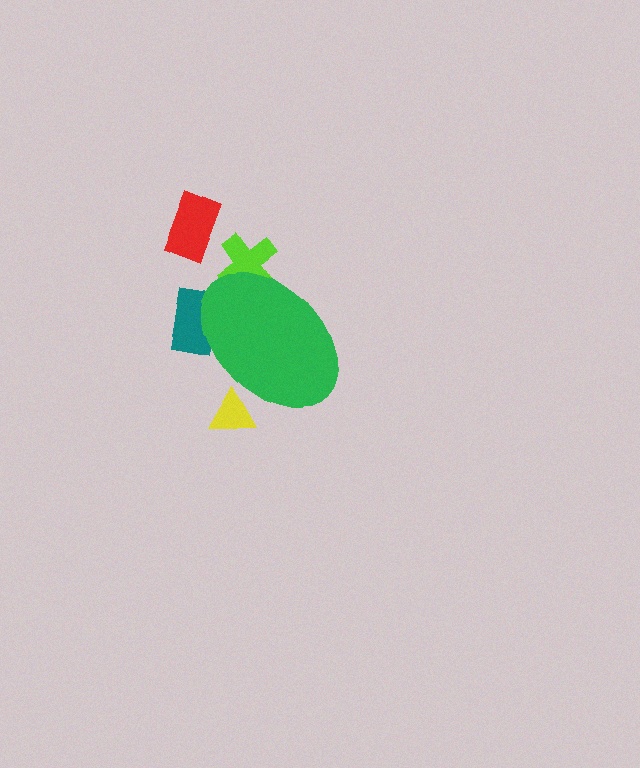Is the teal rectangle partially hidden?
Yes, the teal rectangle is partially hidden behind the green ellipse.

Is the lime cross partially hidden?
Yes, the lime cross is partially hidden behind the green ellipse.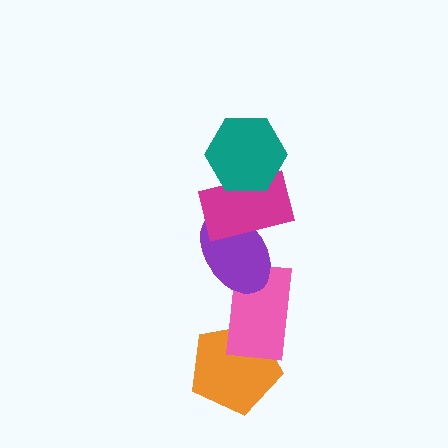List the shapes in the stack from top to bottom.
From top to bottom: the teal hexagon, the magenta rectangle, the purple ellipse, the pink rectangle, the orange pentagon.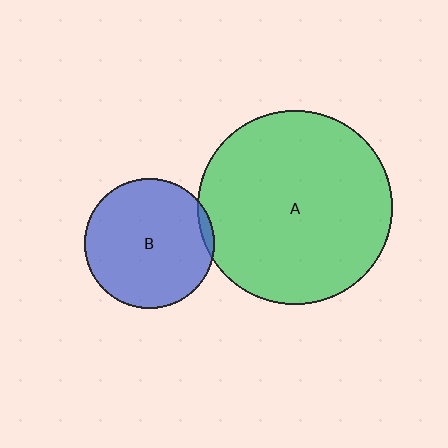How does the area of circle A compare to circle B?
Approximately 2.2 times.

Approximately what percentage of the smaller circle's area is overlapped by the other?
Approximately 5%.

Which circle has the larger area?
Circle A (green).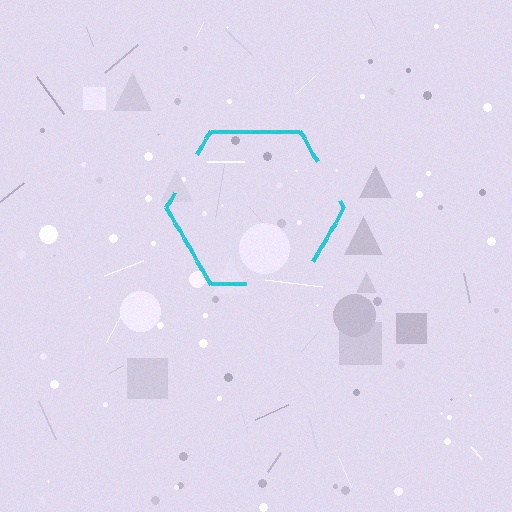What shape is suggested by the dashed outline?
The dashed outline suggests a hexagon.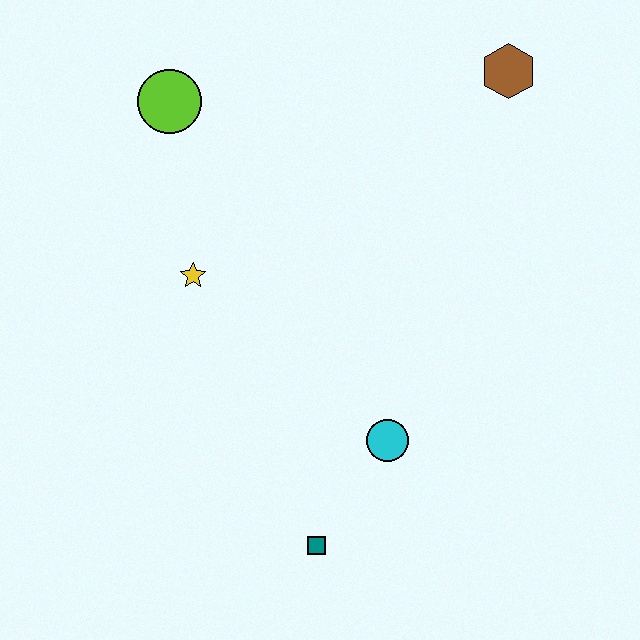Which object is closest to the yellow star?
The lime circle is closest to the yellow star.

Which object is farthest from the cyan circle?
The lime circle is farthest from the cyan circle.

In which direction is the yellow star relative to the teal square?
The yellow star is above the teal square.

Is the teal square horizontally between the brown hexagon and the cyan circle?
No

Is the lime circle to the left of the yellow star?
Yes